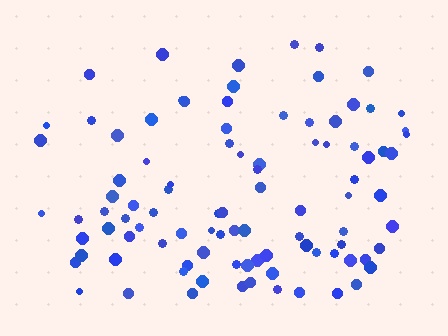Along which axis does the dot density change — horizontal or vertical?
Vertical.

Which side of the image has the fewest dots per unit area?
The top.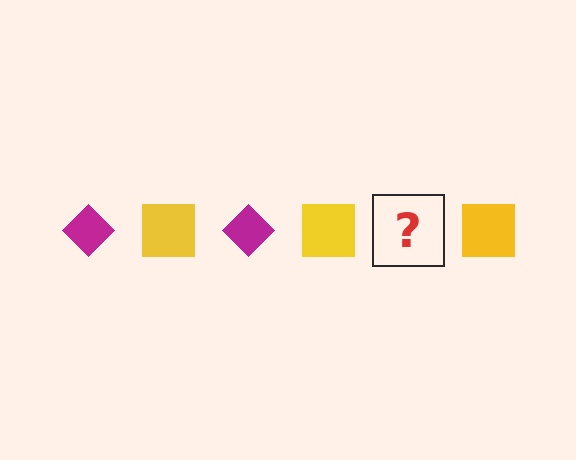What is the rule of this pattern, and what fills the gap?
The rule is that the pattern alternates between magenta diamond and yellow square. The gap should be filled with a magenta diamond.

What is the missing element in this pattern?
The missing element is a magenta diamond.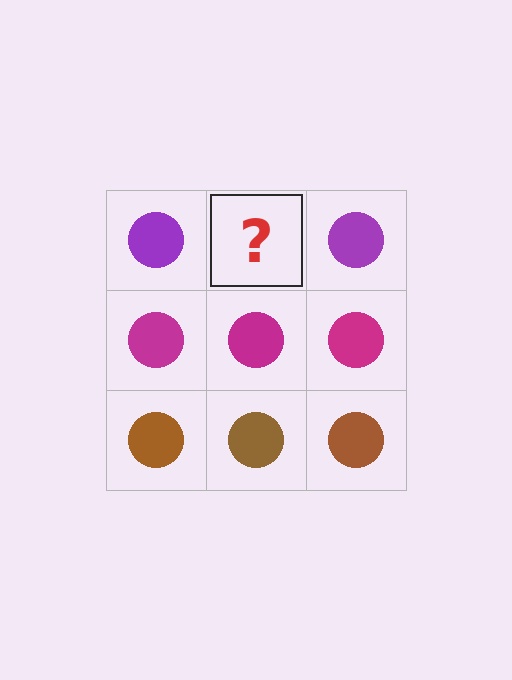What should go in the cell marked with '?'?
The missing cell should contain a purple circle.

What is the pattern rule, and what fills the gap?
The rule is that each row has a consistent color. The gap should be filled with a purple circle.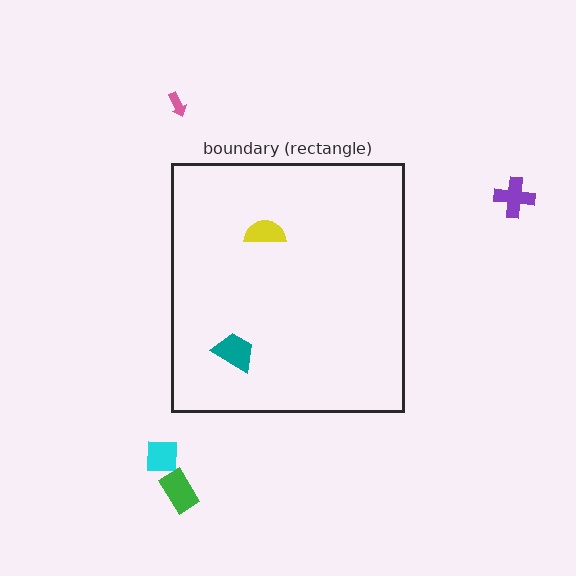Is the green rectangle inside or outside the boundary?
Outside.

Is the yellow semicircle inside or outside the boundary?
Inside.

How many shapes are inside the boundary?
2 inside, 4 outside.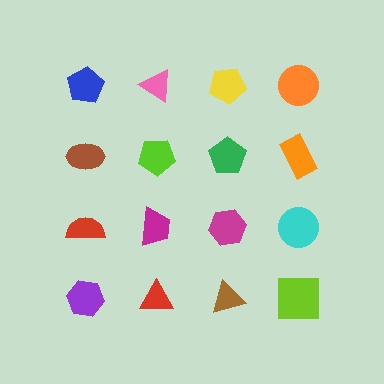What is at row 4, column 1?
A purple hexagon.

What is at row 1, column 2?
A pink triangle.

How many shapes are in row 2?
4 shapes.